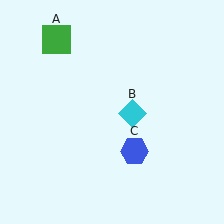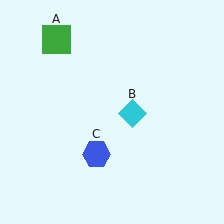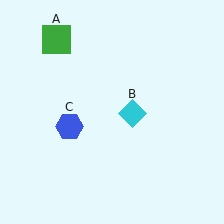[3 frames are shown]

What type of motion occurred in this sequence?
The blue hexagon (object C) rotated clockwise around the center of the scene.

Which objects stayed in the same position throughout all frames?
Green square (object A) and cyan diamond (object B) remained stationary.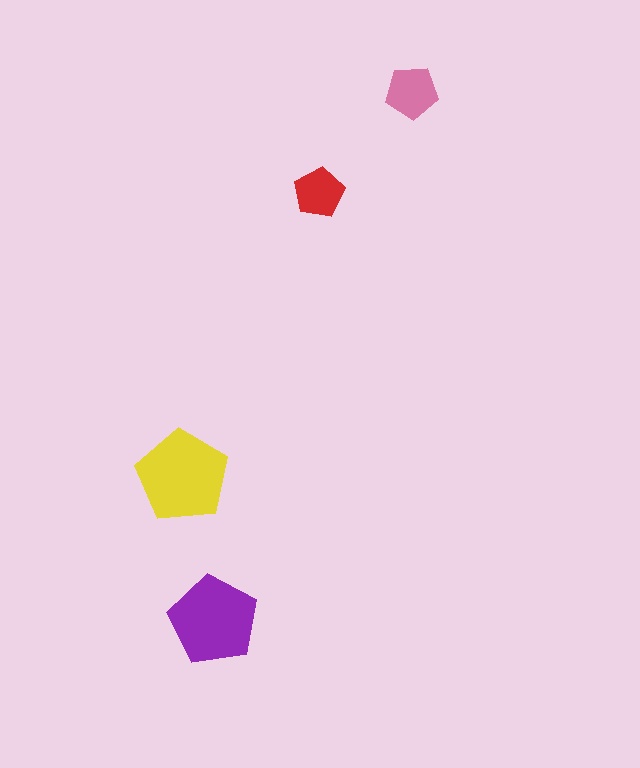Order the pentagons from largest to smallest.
the yellow one, the purple one, the pink one, the red one.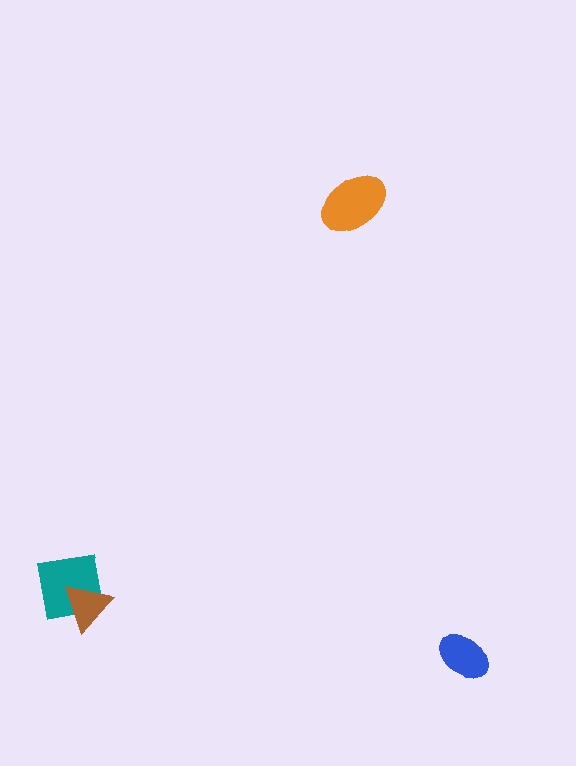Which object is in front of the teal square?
The brown triangle is in front of the teal square.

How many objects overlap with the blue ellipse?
0 objects overlap with the blue ellipse.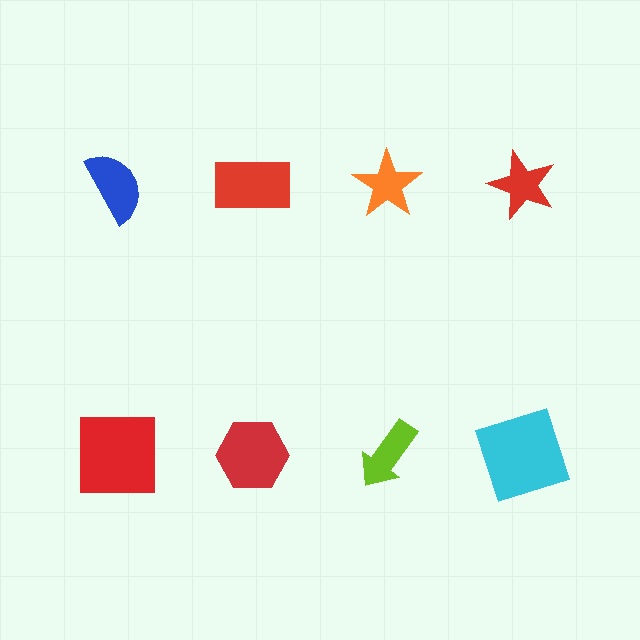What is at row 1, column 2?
A red rectangle.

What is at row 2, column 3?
A lime arrow.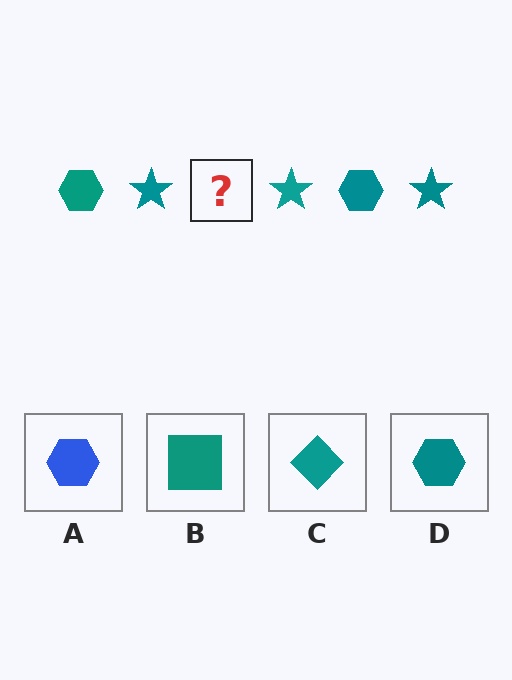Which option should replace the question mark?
Option D.